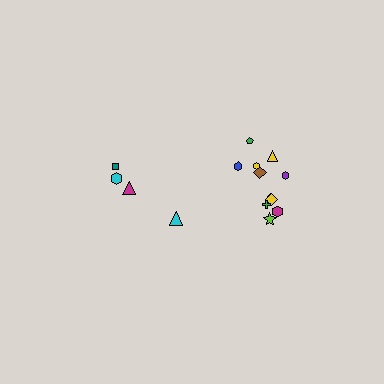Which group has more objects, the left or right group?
The right group.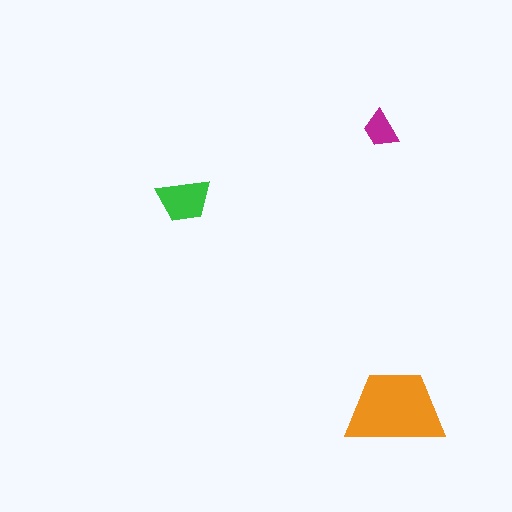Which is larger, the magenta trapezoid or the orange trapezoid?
The orange one.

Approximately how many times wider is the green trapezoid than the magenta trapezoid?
About 1.5 times wider.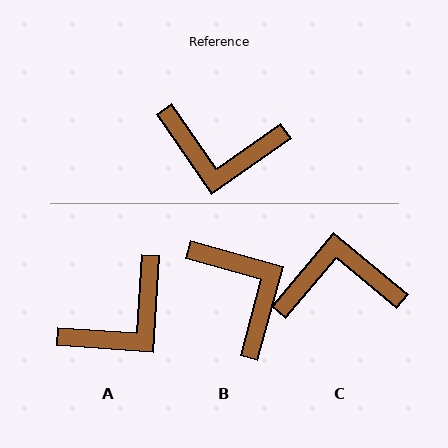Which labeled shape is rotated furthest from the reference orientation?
C, about 164 degrees away.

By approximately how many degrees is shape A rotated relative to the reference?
Approximately 51 degrees counter-clockwise.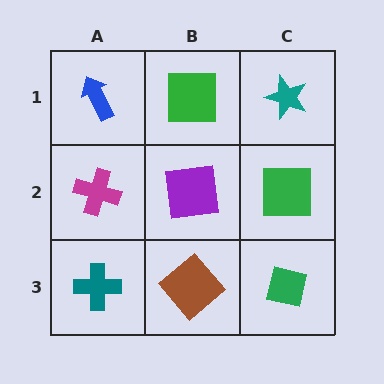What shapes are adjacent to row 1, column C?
A green square (row 2, column C), a green square (row 1, column B).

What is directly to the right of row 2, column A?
A purple square.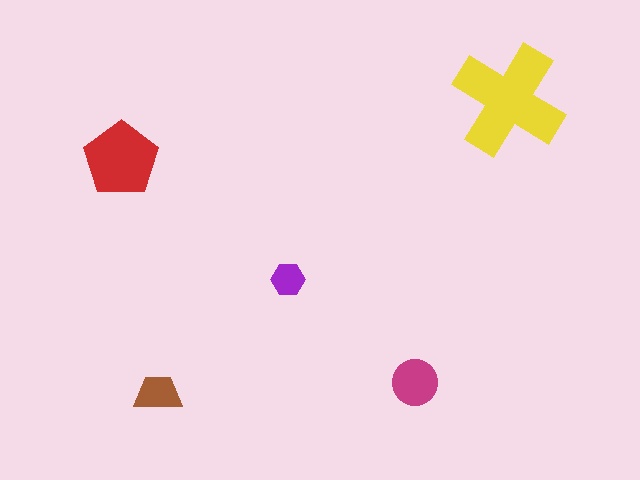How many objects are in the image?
There are 5 objects in the image.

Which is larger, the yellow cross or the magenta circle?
The yellow cross.